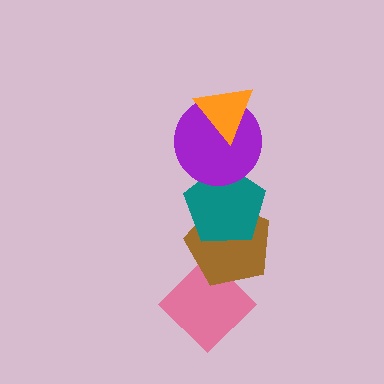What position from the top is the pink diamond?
The pink diamond is 5th from the top.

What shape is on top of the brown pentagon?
The teal pentagon is on top of the brown pentagon.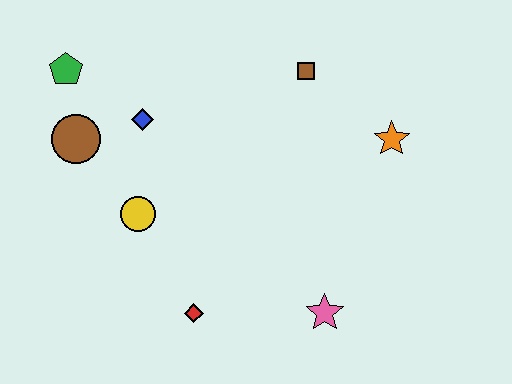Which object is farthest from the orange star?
The green pentagon is farthest from the orange star.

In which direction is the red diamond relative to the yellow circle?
The red diamond is below the yellow circle.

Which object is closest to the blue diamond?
The brown circle is closest to the blue diamond.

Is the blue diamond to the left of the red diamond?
Yes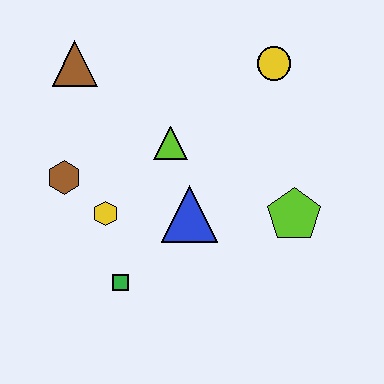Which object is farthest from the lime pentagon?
The brown triangle is farthest from the lime pentagon.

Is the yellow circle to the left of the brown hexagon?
No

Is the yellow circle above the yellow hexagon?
Yes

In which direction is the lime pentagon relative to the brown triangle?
The lime pentagon is to the right of the brown triangle.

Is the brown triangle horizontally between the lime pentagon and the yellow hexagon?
No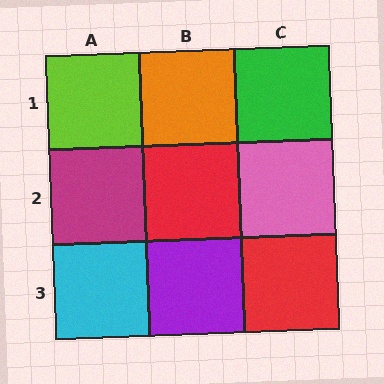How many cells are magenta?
1 cell is magenta.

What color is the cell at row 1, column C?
Green.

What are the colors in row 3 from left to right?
Cyan, purple, red.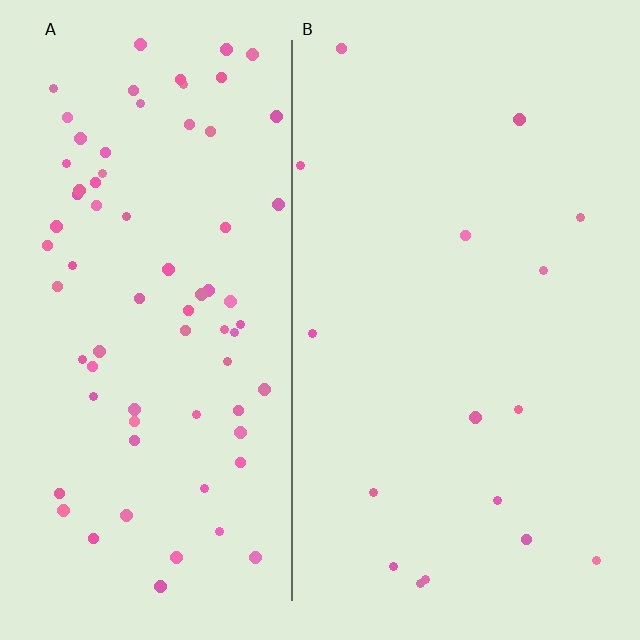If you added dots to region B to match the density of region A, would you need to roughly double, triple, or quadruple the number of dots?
Approximately quadruple.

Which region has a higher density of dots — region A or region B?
A (the left).